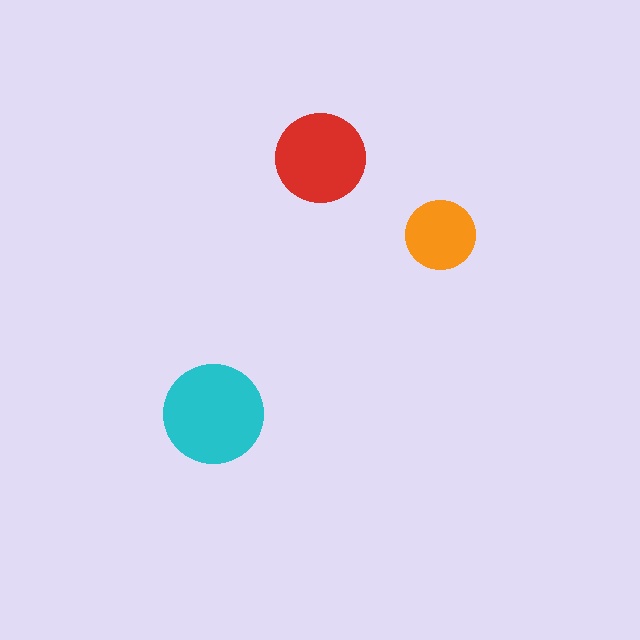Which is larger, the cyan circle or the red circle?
The cyan one.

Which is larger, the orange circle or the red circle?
The red one.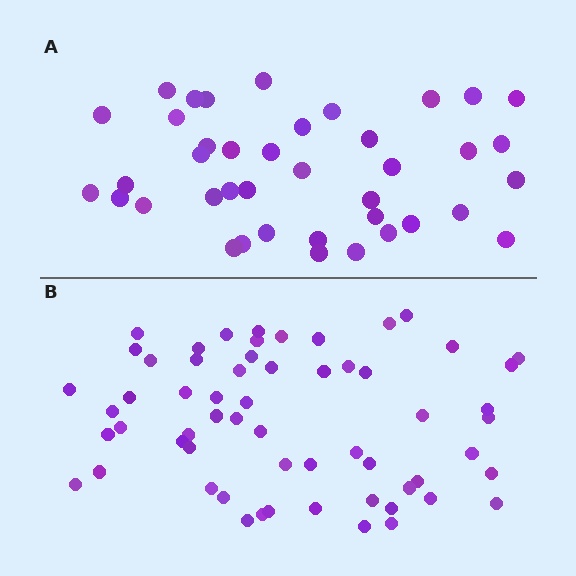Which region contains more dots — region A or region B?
Region B (the bottom region) has more dots.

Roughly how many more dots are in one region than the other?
Region B has approximately 20 more dots than region A.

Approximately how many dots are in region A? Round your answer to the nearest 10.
About 40 dots.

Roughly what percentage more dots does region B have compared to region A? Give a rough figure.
About 50% more.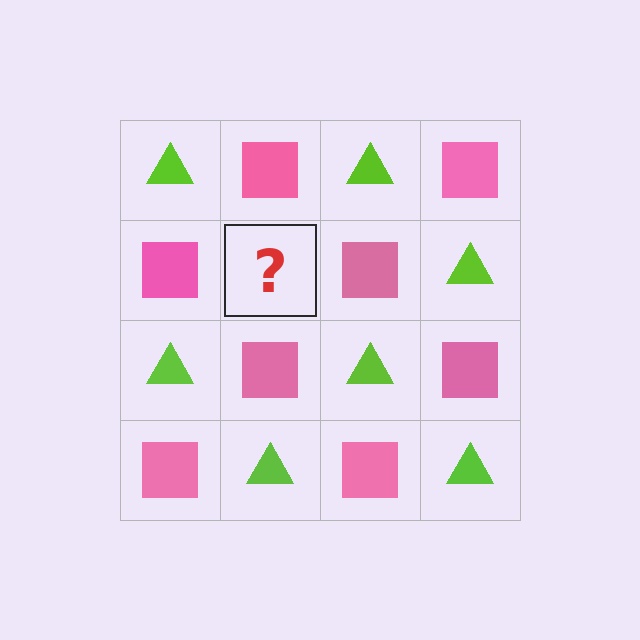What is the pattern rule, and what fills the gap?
The rule is that it alternates lime triangle and pink square in a checkerboard pattern. The gap should be filled with a lime triangle.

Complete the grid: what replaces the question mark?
The question mark should be replaced with a lime triangle.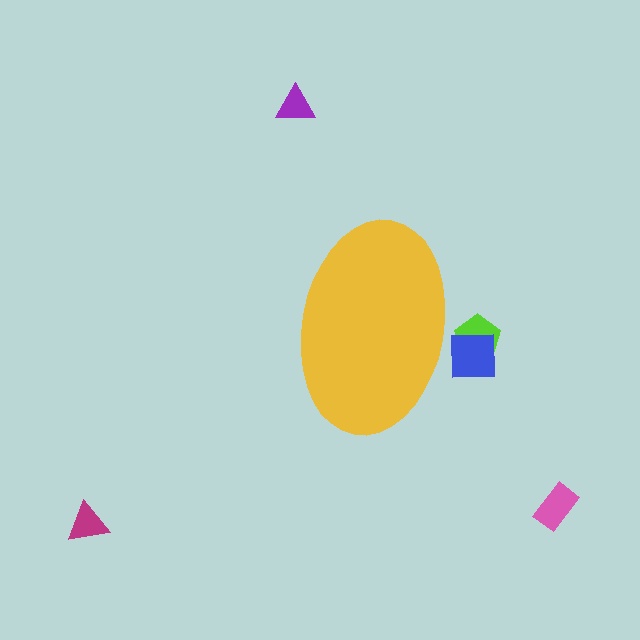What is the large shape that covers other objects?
A yellow ellipse.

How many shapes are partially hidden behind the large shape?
2 shapes are partially hidden.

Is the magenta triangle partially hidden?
No, the magenta triangle is fully visible.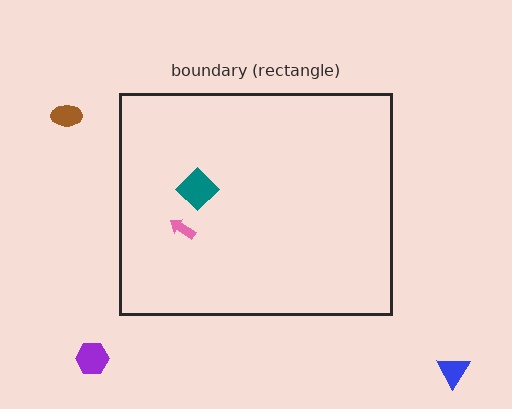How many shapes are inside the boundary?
2 inside, 3 outside.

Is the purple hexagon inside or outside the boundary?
Outside.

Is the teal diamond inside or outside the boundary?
Inside.